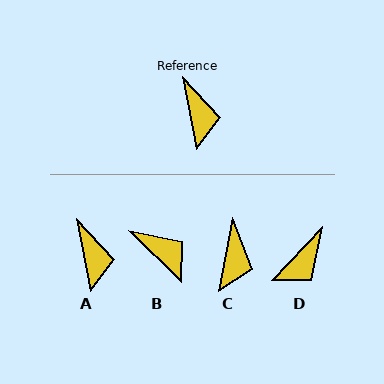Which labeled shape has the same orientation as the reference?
A.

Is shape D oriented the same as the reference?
No, it is off by about 54 degrees.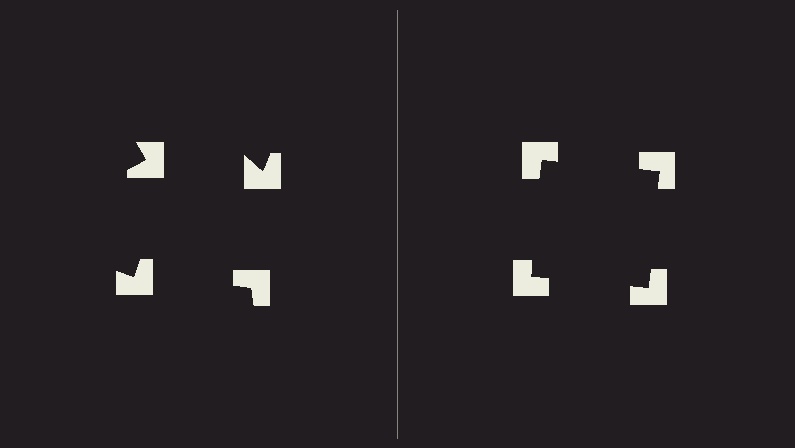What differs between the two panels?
The notched squares are positioned identically on both sides; only the wedge orientations differ. On the right they align to a square; on the left they are misaligned.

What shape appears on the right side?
An illusory square.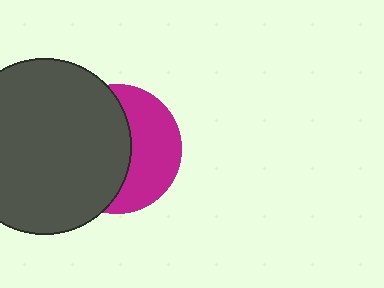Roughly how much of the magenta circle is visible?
A small part of it is visible (roughly 44%).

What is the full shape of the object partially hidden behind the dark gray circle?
The partially hidden object is a magenta circle.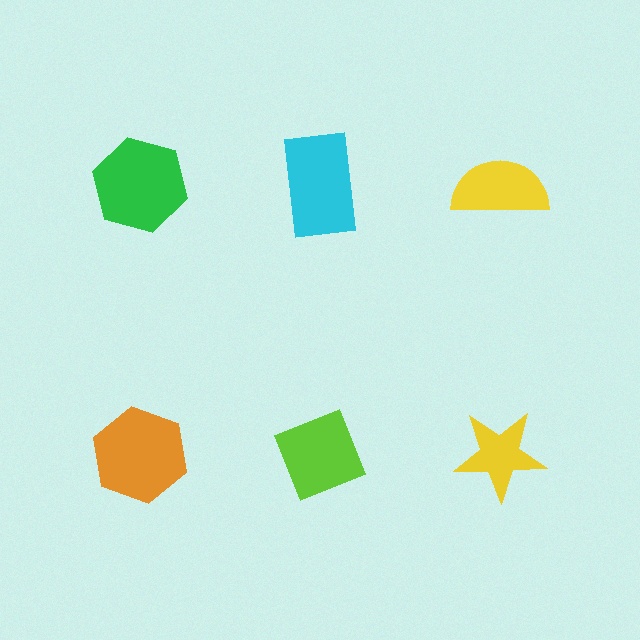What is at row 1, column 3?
A yellow semicircle.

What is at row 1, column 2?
A cyan rectangle.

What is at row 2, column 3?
A yellow star.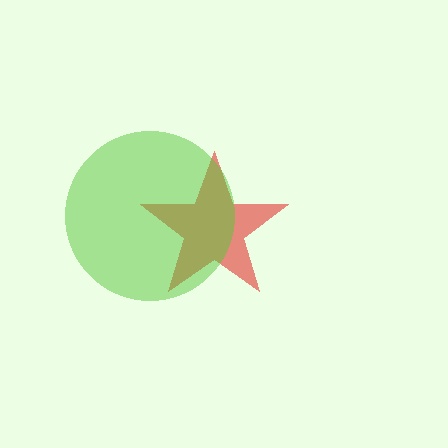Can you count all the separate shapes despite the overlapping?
Yes, there are 2 separate shapes.